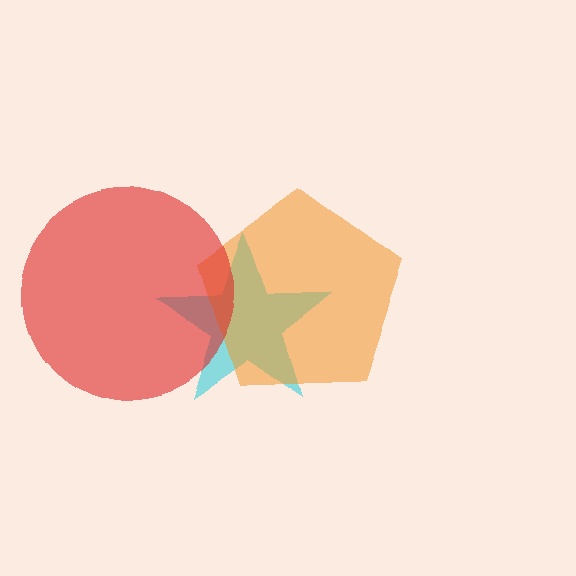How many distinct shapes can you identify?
There are 3 distinct shapes: a cyan star, an orange pentagon, a red circle.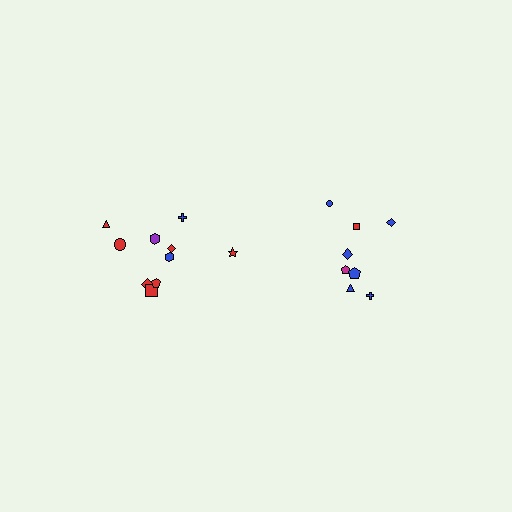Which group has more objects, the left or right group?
The left group.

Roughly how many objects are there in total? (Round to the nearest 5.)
Roughly 20 objects in total.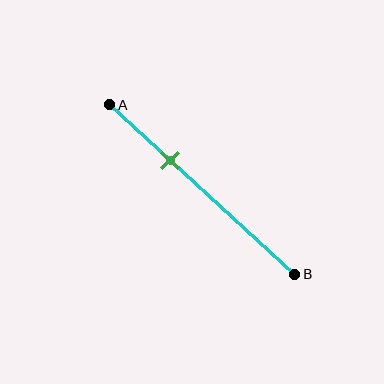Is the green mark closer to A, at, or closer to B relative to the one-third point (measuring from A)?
The green mark is approximately at the one-third point of segment AB.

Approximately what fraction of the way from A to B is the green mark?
The green mark is approximately 35% of the way from A to B.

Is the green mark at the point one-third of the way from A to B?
Yes, the mark is approximately at the one-third point.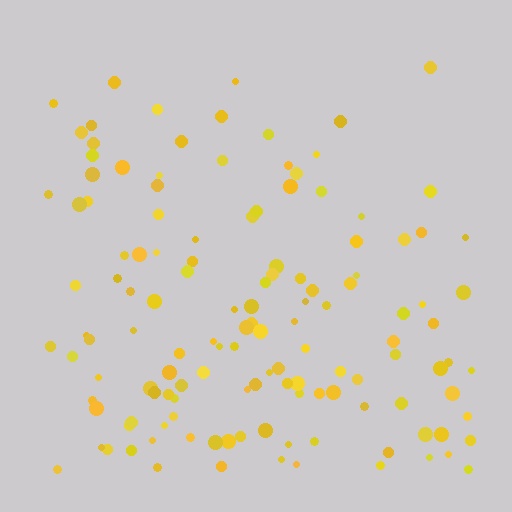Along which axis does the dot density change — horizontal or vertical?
Vertical.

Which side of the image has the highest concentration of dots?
The bottom.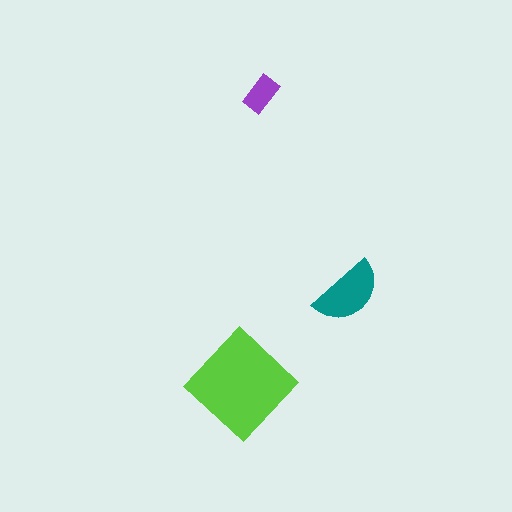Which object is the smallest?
The purple rectangle.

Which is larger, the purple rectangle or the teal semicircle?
The teal semicircle.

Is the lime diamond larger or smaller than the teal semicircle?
Larger.